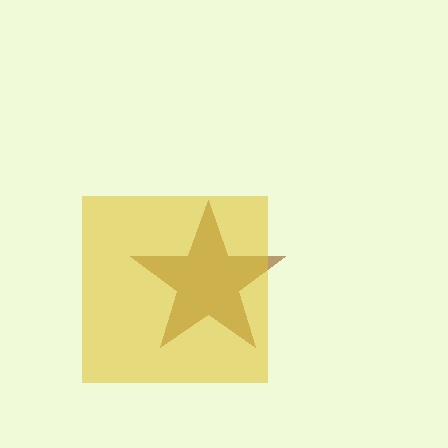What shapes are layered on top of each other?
The layered shapes are: a brown star, a yellow square.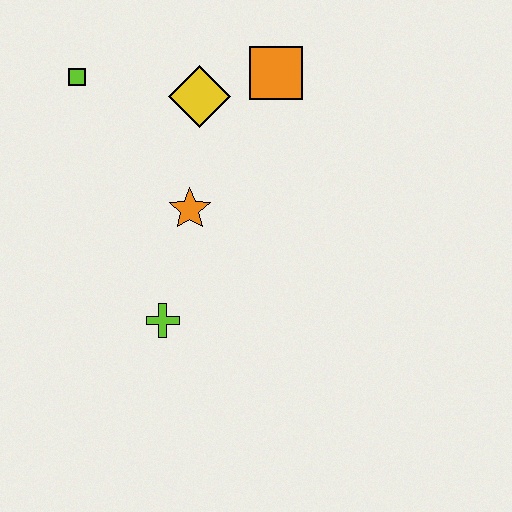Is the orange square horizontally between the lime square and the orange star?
No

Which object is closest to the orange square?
The yellow diamond is closest to the orange square.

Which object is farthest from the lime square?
The lime cross is farthest from the lime square.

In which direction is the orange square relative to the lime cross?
The orange square is above the lime cross.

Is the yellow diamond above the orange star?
Yes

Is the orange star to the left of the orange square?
Yes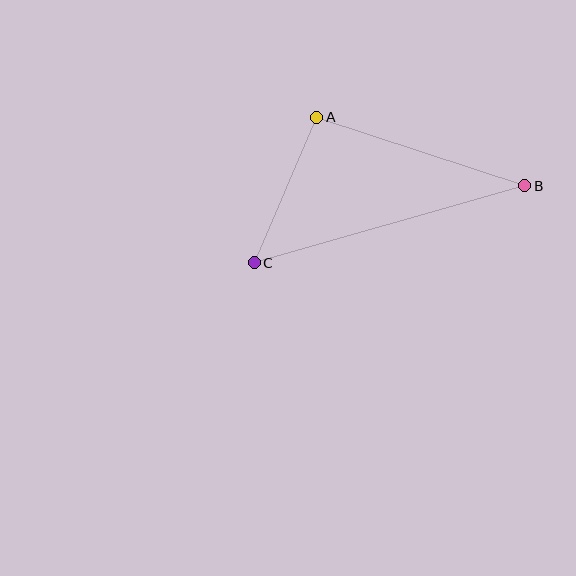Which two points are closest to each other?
Points A and C are closest to each other.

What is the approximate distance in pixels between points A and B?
The distance between A and B is approximately 219 pixels.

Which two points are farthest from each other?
Points B and C are farthest from each other.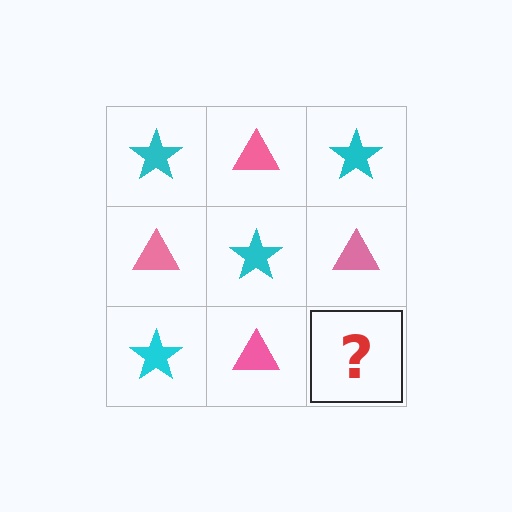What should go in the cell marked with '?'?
The missing cell should contain a cyan star.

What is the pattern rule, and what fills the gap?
The rule is that it alternates cyan star and pink triangle in a checkerboard pattern. The gap should be filled with a cyan star.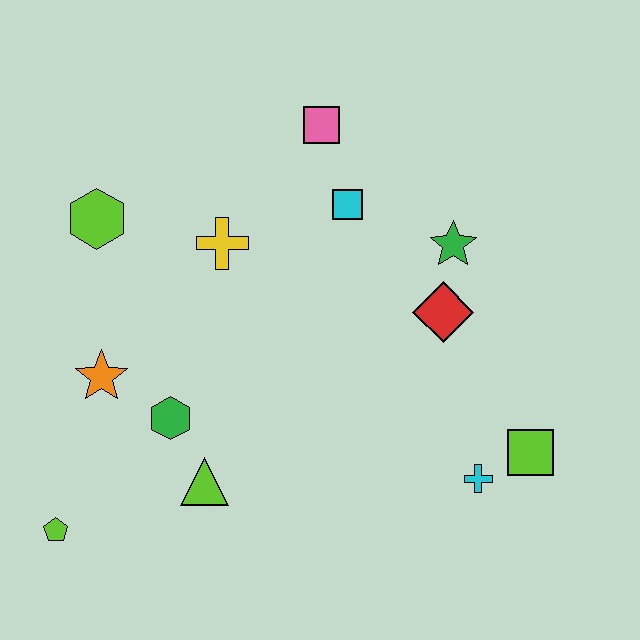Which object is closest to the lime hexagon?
The yellow cross is closest to the lime hexagon.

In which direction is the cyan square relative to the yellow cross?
The cyan square is to the right of the yellow cross.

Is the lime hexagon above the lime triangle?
Yes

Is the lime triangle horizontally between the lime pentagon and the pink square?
Yes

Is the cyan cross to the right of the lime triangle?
Yes